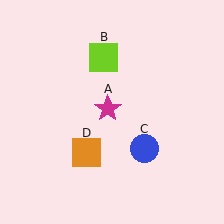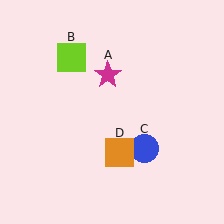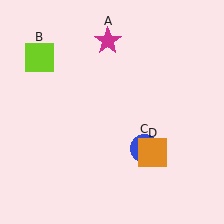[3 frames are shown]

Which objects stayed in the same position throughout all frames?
Blue circle (object C) remained stationary.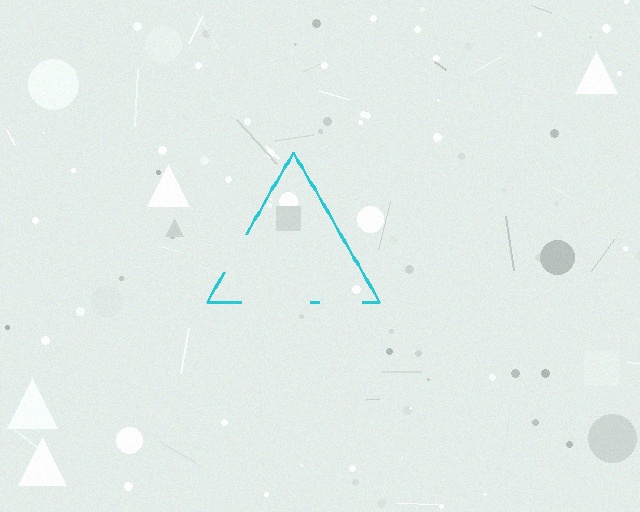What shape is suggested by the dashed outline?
The dashed outline suggests a triangle.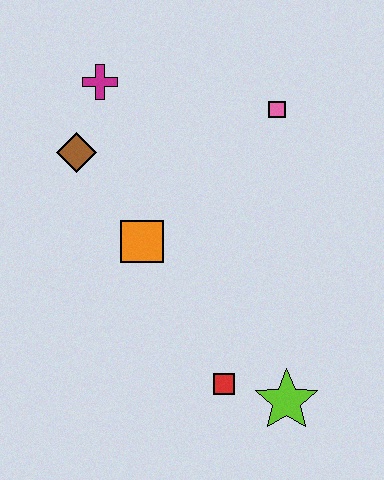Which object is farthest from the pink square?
The lime star is farthest from the pink square.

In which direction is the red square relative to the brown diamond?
The red square is below the brown diamond.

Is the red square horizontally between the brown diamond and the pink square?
Yes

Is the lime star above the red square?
No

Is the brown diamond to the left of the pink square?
Yes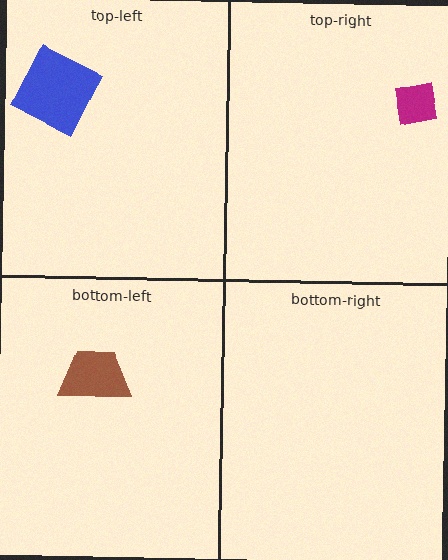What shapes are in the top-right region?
The magenta square.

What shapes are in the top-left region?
The blue square.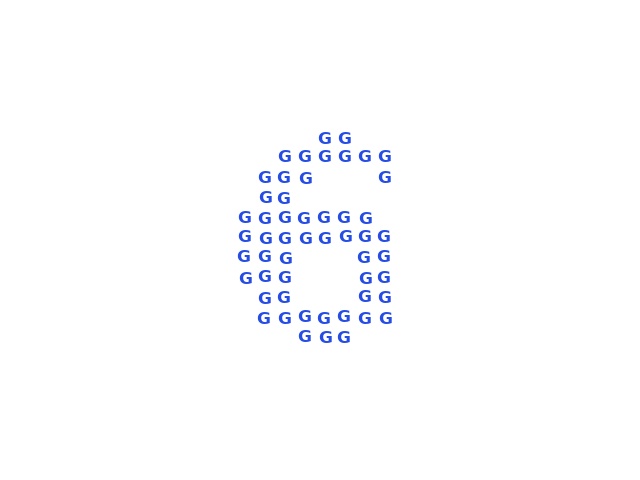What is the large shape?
The large shape is the digit 6.